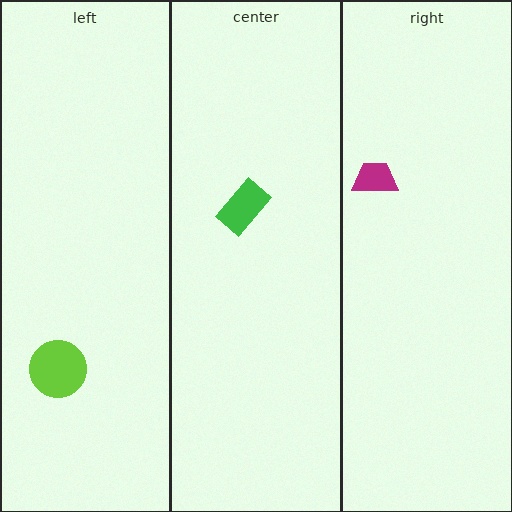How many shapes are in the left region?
1.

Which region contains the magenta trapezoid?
The right region.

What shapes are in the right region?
The magenta trapezoid.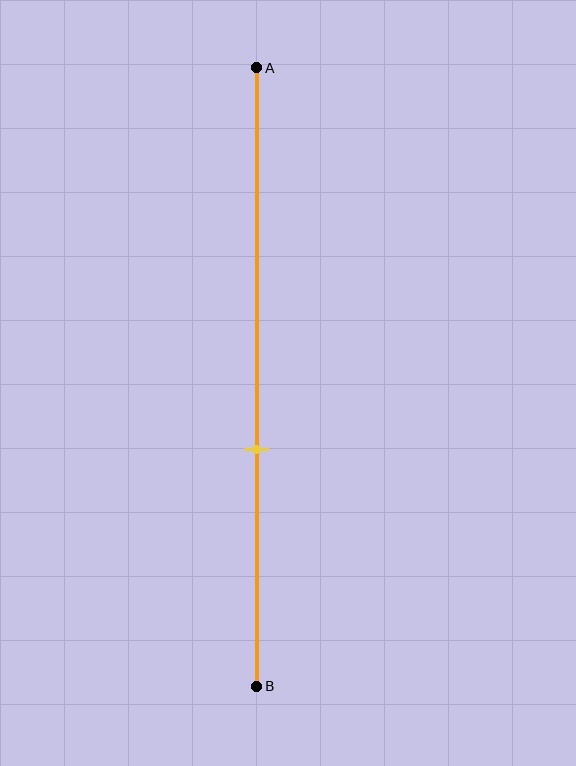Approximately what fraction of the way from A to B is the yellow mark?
The yellow mark is approximately 60% of the way from A to B.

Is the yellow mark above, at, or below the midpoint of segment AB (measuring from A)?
The yellow mark is below the midpoint of segment AB.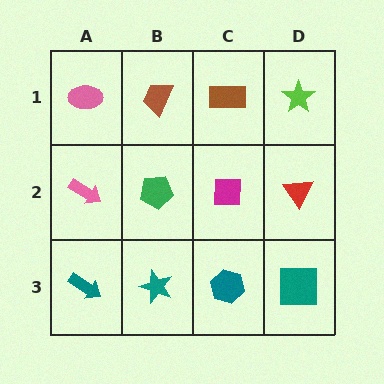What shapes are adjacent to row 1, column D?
A red triangle (row 2, column D), a brown rectangle (row 1, column C).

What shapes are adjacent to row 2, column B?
A brown trapezoid (row 1, column B), a teal star (row 3, column B), a pink arrow (row 2, column A), a magenta square (row 2, column C).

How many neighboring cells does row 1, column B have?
3.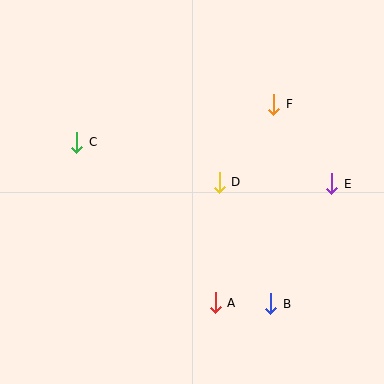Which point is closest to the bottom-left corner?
Point A is closest to the bottom-left corner.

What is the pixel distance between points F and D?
The distance between F and D is 95 pixels.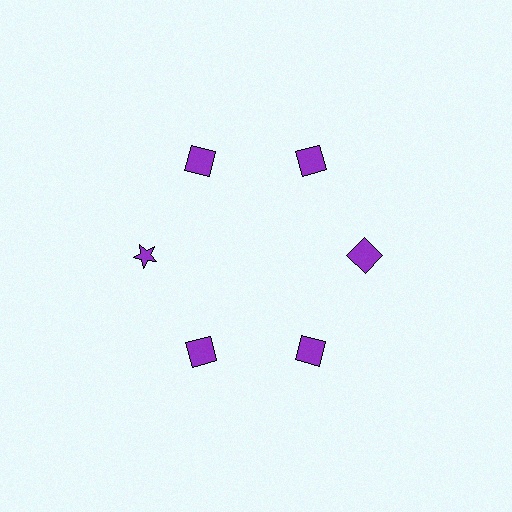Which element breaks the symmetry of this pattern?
The purple star at roughly the 9 o'clock position breaks the symmetry. All other shapes are purple squares.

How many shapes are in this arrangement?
There are 6 shapes arranged in a ring pattern.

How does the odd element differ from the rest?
It has a different shape: star instead of square.